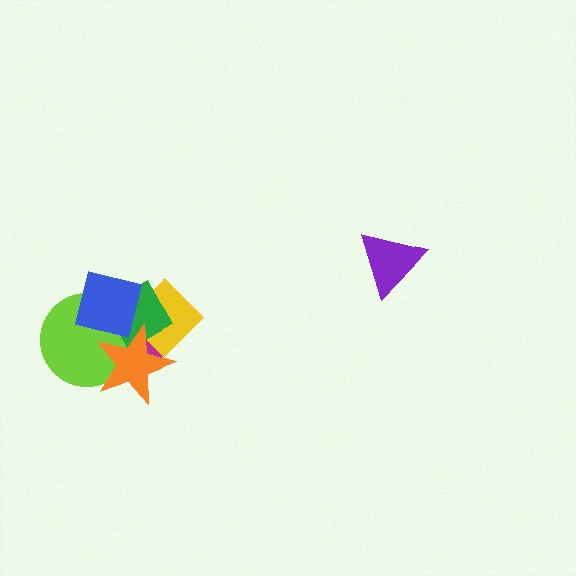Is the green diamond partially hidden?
Yes, it is partially covered by another shape.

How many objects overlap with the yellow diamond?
4 objects overlap with the yellow diamond.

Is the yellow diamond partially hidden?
Yes, it is partially covered by another shape.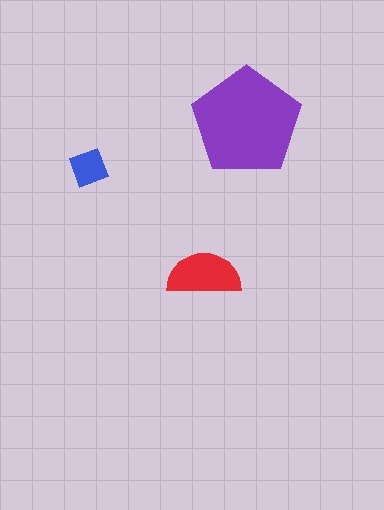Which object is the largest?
The purple pentagon.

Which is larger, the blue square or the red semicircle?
The red semicircle.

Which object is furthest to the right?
The purple pentagon is rightmost.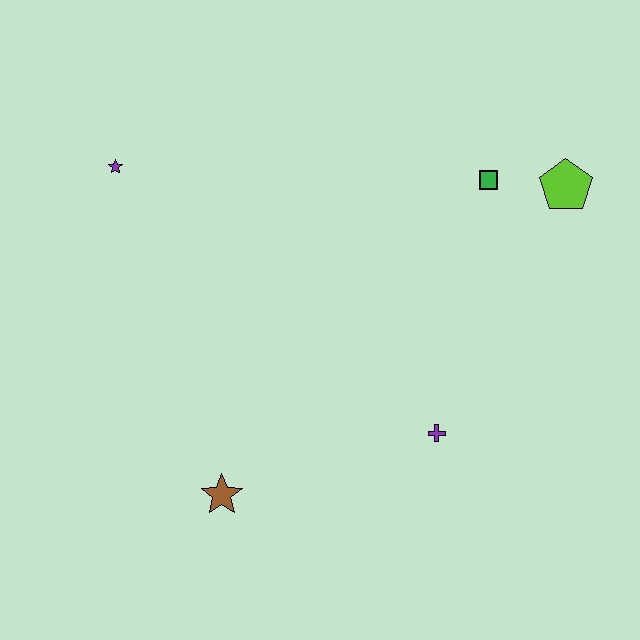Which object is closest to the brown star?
The purple cross is closest to the brown star.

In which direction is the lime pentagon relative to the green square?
The lime pentagon is to the right of the green square.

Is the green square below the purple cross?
No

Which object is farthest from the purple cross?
The purple star is farthest from the purple cross.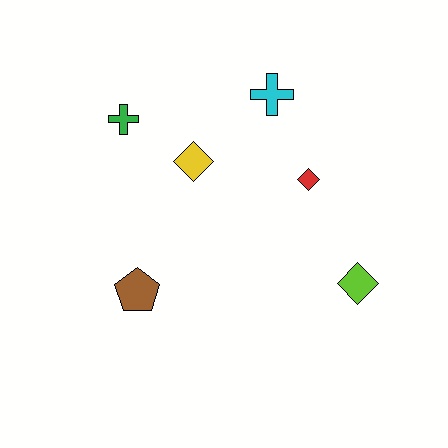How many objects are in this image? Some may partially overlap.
There are 6 objects.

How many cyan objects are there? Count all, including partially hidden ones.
There is 1 cyan object.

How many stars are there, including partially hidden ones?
There are no stars.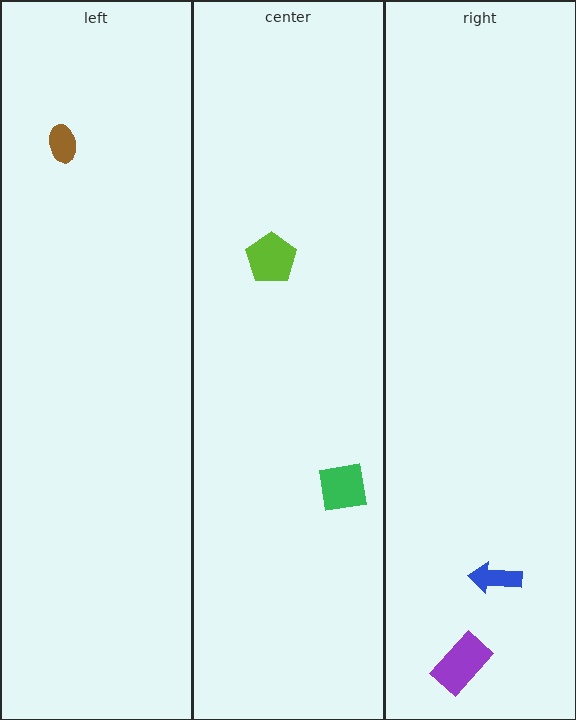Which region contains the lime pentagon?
The center region.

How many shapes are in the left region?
1.